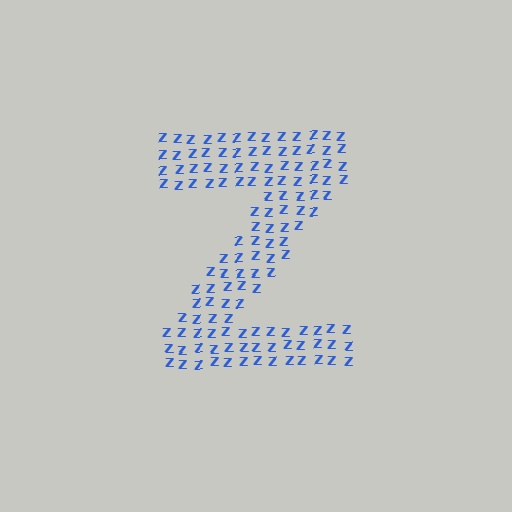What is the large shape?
The large shape is the letter Z.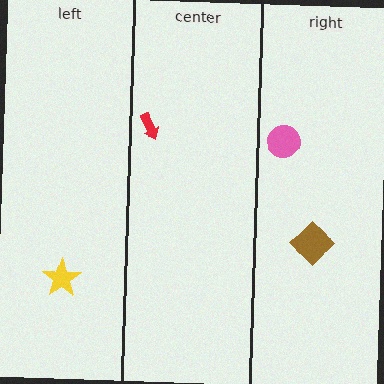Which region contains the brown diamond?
The right region.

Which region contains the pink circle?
The right region.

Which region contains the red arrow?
The center region.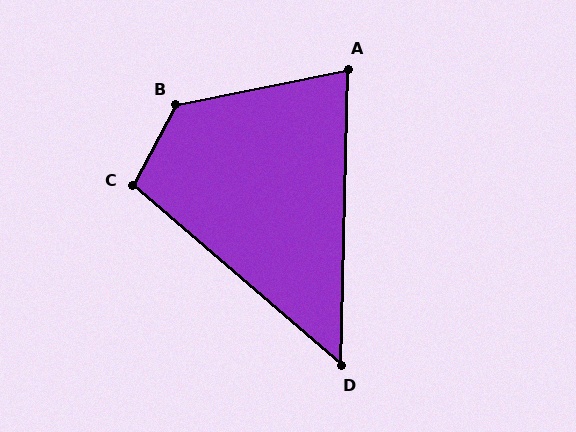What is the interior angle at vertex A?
Approximately 77 degrees (acute).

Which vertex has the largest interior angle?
B, at approximately 129 degrees.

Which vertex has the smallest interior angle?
D, at approximately 51 degrees.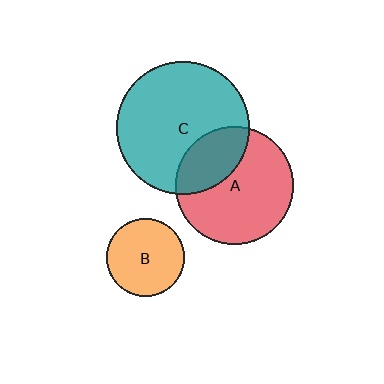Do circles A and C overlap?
Yes.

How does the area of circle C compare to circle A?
Approximately 1.3 times.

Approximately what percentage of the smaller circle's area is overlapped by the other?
Approximately 30%.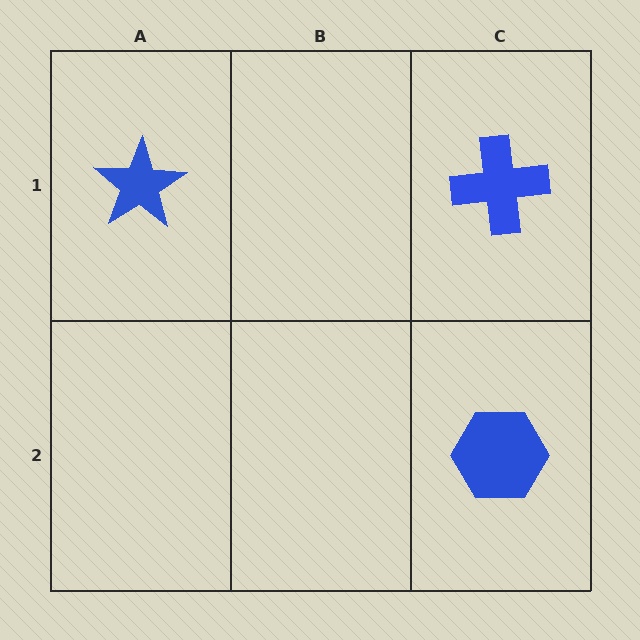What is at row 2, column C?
A blue hexagon.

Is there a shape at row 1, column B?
No, that cell is empty.